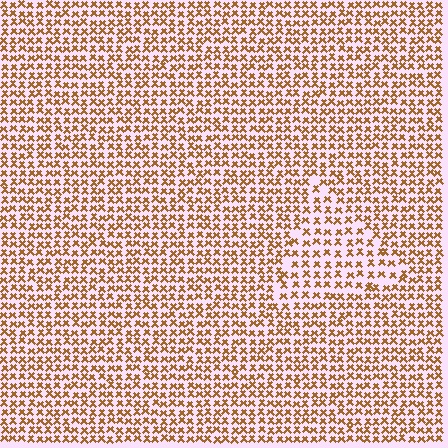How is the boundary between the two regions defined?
The boundary is defined by a change in element density (approximately 1.5x ratio). All elements are the same color, size, and shape.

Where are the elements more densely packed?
The elements are more densely packed outside the triangle boundary.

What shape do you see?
I see a triangle.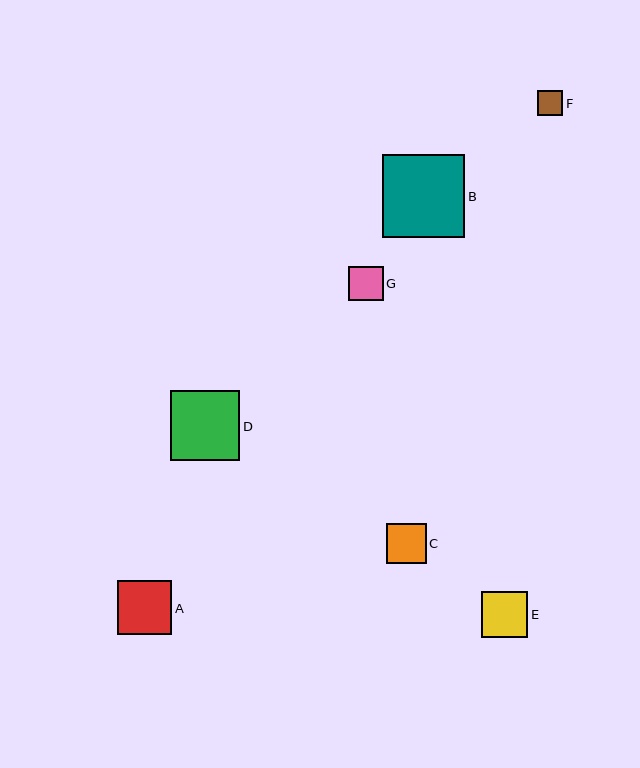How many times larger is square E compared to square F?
Square E is approximately 1.8 times the size of square F.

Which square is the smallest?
Square F is the smallest with a size of approximately 25 pixels.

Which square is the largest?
Square B is the largest with a size of approximately 83 pixels.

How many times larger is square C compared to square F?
Square C is approximately 1.6 times the size of square F.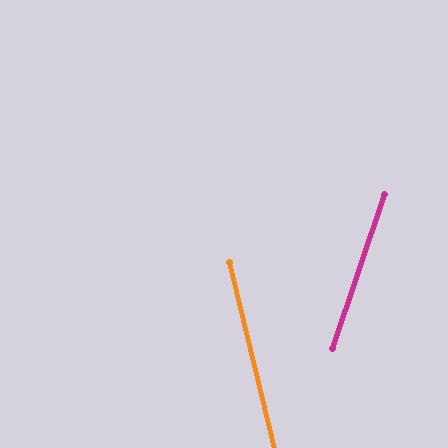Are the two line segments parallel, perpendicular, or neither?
Neither parallel nor perpendicular — they differ by about 32°.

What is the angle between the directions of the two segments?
Approximately 32 degrees.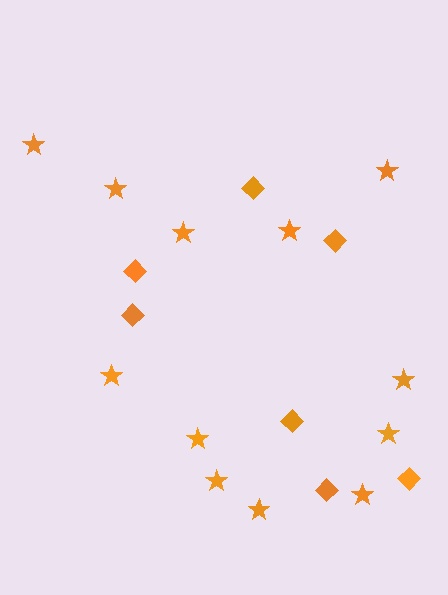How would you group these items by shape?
There are 2 groups: one group of diamonds (7) and one group of stars (12).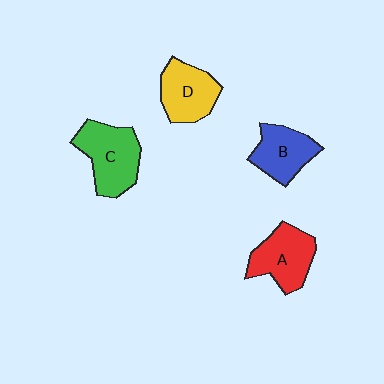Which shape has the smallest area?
Shape B (blue).